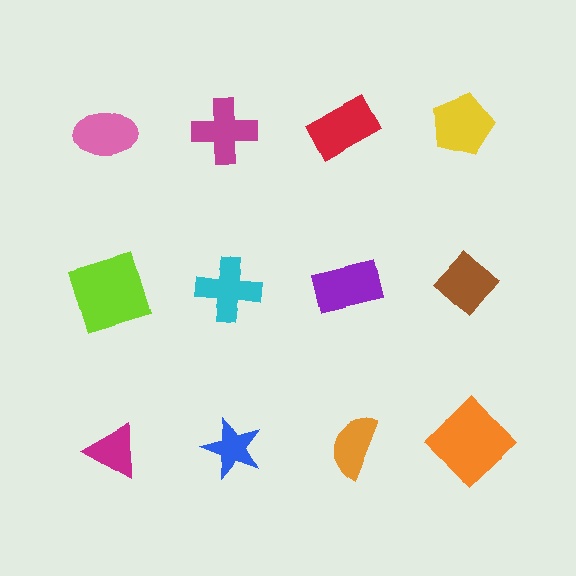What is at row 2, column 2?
A cyan cross.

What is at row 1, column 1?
A pink ellipse.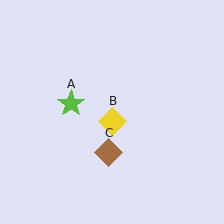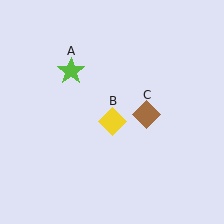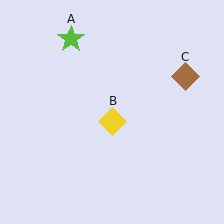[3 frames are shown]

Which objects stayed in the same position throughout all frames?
Yellow diamond (object B) remained stationary.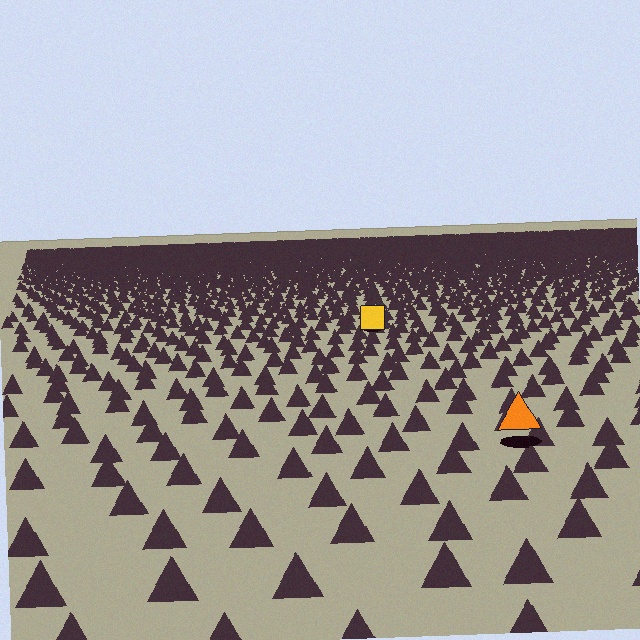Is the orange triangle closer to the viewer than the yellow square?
Yes. The orange triangle is closer — you can tell from the texture gradient: the ground texture is coarser near it.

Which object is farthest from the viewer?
The yellow square is farthest from the viewer. It appears smaller and the ground texture around it is denser.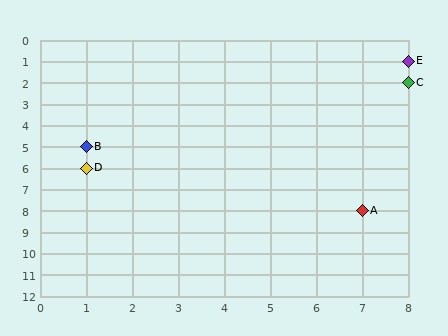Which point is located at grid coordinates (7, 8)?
Point A is at (7, 8).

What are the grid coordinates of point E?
Point E is at grid coordinates (8, 1).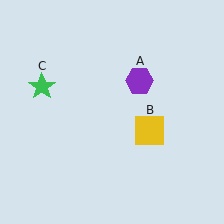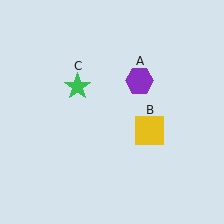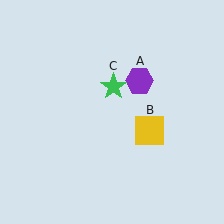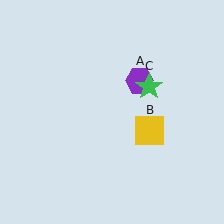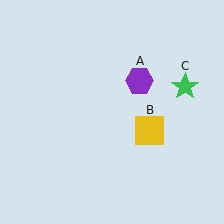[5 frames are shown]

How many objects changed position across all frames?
1 object changed position: green star (object C).